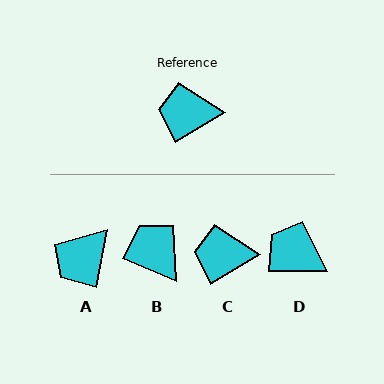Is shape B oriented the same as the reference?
No, it is off by about 54 degrees.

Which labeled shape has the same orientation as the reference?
C.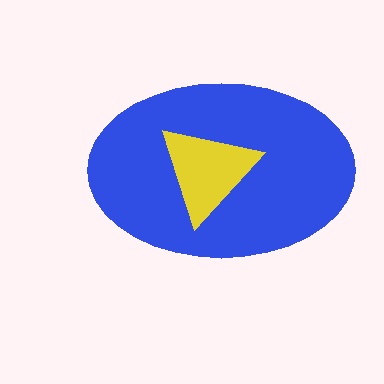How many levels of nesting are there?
2.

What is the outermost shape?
The blue ellipse.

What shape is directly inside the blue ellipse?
The yellow triangle.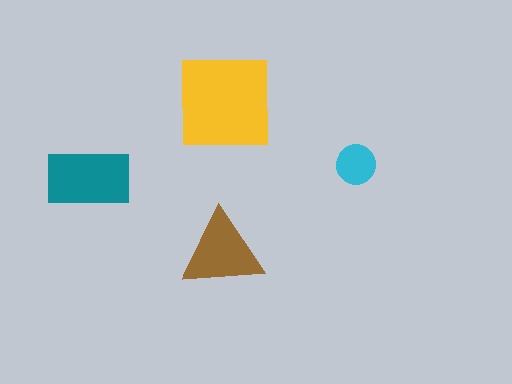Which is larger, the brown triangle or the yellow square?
The yellow square.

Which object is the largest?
The yellow square.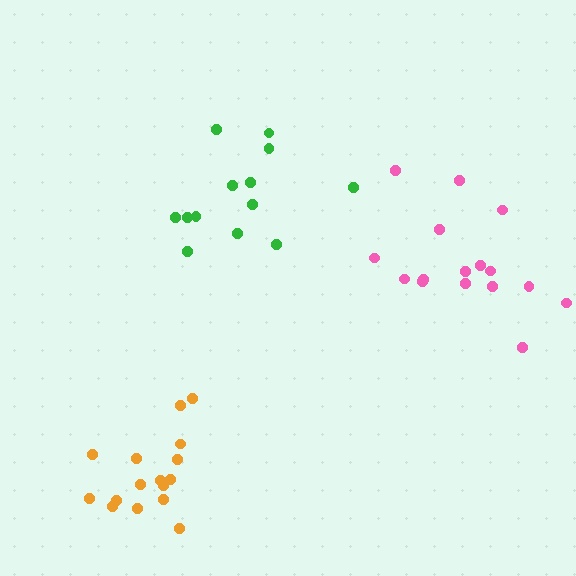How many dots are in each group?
Group 1: 13 dots, Group 2: 16 dots, Group 3: 16 dots (45 total).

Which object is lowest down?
The orange cluster is bottommost.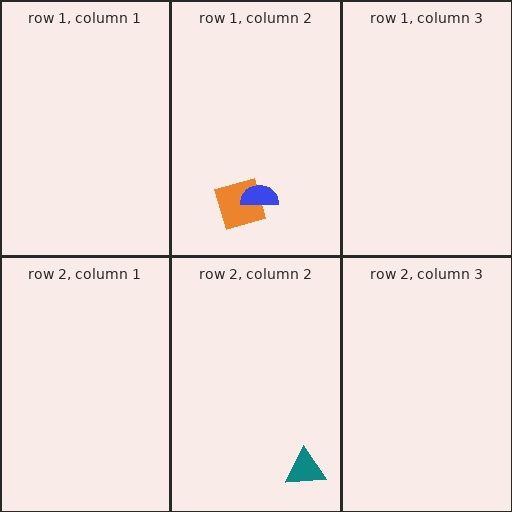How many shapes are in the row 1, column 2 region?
2.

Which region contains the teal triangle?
The row 2, column 2 region.